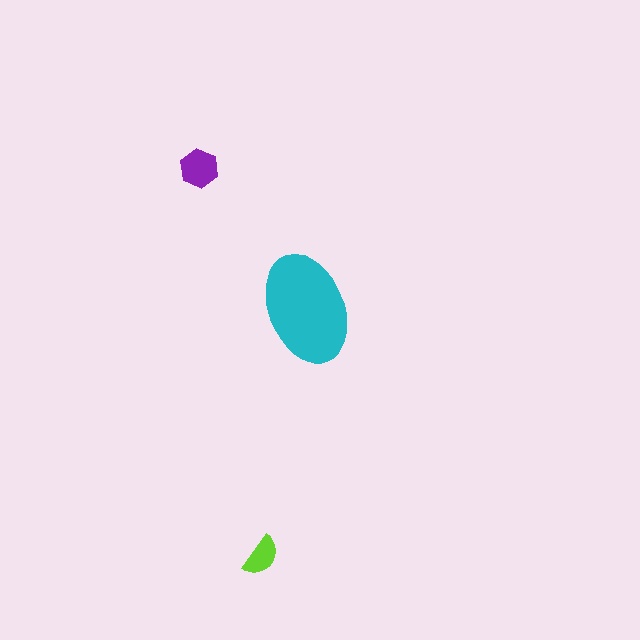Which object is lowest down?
The lime semicircle is bottommost.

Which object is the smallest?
The lime semicircle.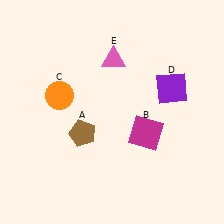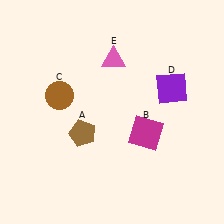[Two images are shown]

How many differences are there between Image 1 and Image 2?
There is 1 difference between the two images.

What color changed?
The circle (C) changed from orange in Image 1 to brown in Image 2.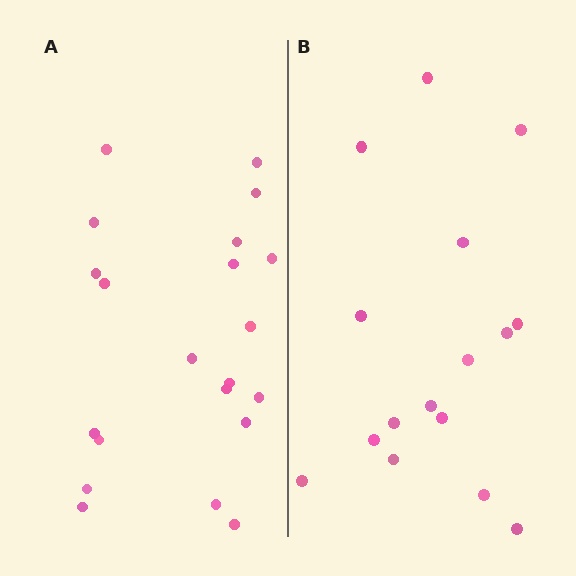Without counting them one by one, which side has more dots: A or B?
Region A (the left region) has more dots.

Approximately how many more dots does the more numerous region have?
Region A has about 5 more dots than region B.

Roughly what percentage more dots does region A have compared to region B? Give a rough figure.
About 30% more.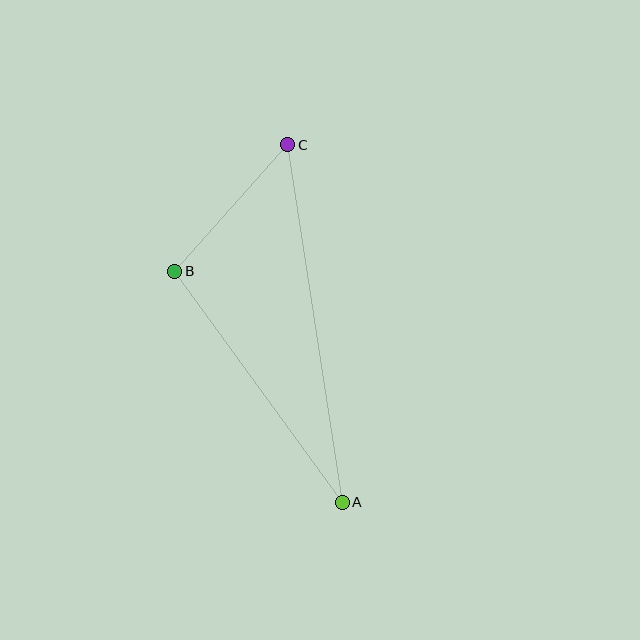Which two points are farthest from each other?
Points A and C are farthest from each other.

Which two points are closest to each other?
Points B and C are closest to each other.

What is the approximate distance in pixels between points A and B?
The distance between A and B is approximately 285 pixels.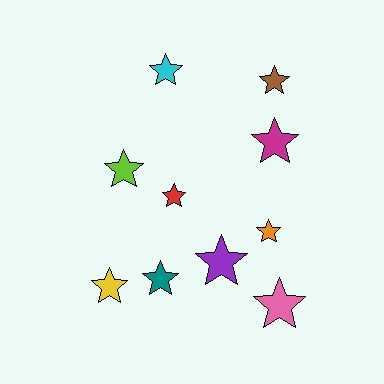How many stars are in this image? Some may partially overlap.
There are 10 stars.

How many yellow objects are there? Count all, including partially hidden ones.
There is 1 yellow object.